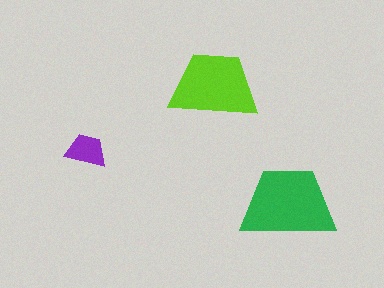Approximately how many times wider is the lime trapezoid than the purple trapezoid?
About 2 times wider.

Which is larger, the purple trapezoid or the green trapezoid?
The green one.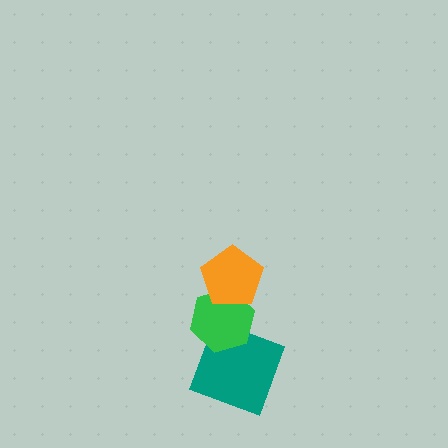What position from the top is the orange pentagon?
The orange pentagon is 1st from the top.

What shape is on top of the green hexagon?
The orange pentagon is on top of the green hexagon.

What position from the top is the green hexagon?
The green hexagon is 2nd from the top.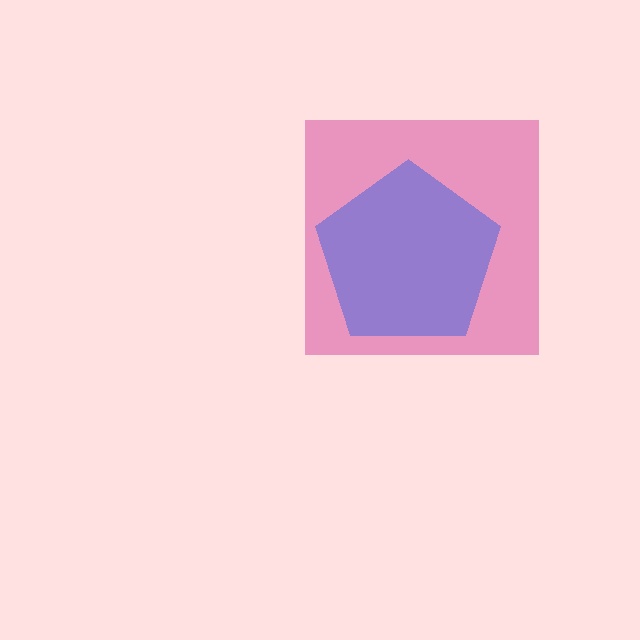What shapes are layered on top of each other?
The layered shapes are: a pink square, a blue pentagon.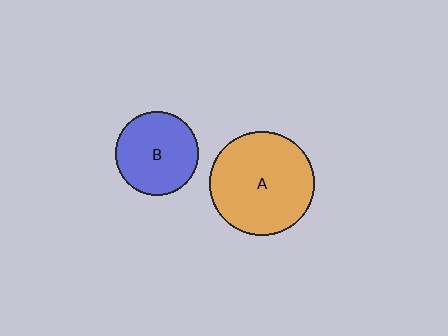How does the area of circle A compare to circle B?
Approximately 1.6 times.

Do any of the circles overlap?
No, none of the circles overlap.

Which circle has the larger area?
Circle A (orange).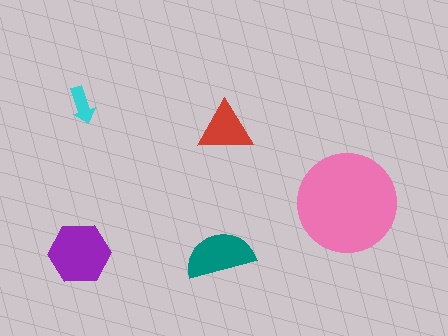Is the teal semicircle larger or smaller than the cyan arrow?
Larger.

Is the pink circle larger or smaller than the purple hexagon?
Larger.